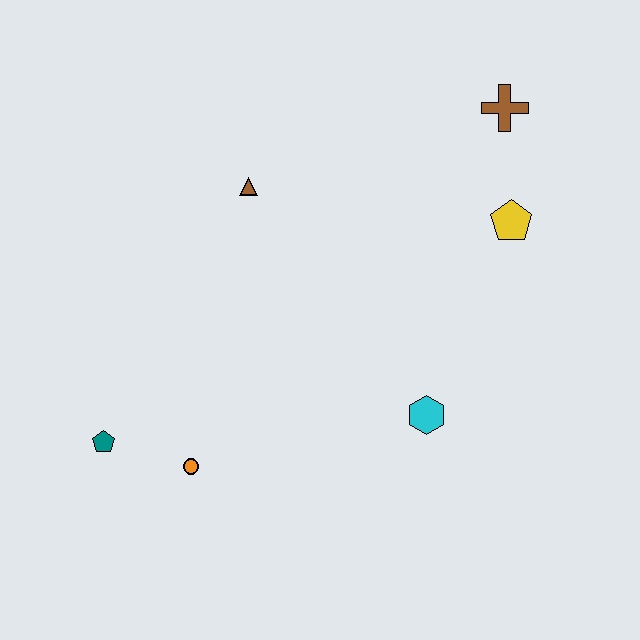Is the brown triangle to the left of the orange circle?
No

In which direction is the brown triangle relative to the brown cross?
The brown triangle is to the left of the brown cross.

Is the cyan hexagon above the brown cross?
No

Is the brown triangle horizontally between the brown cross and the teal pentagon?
Yes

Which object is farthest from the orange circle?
The brown cross is farthest from the orange circle.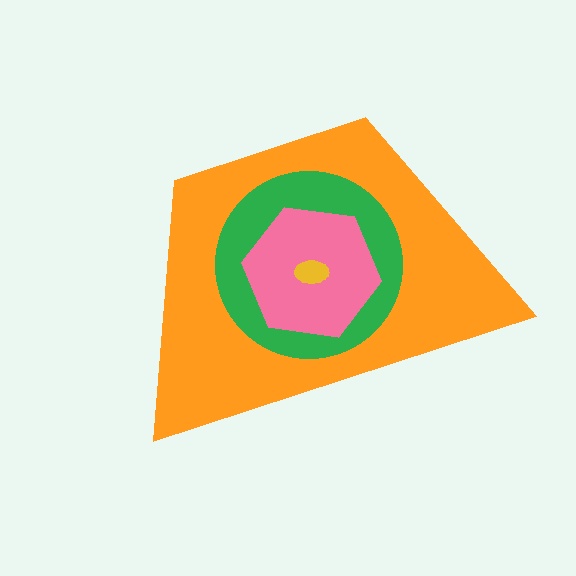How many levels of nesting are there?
4.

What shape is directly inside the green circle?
The pink hexagon.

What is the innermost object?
The yellow ellipse.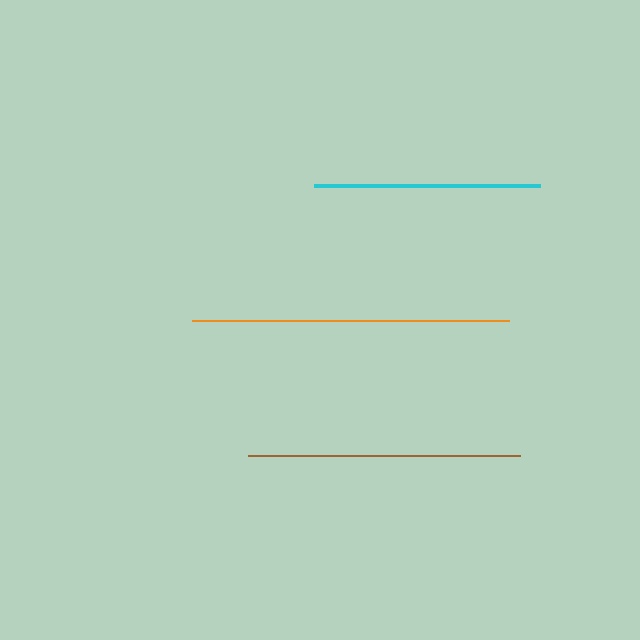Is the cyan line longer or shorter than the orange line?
The orange line is longer than the cyan line.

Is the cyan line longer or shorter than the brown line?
The brown line is longer than the cyan line.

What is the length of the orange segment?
The orange segment is approximately 318 pixels long.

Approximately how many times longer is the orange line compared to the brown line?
The orange line is approximately 1.2 times the length of the brown line.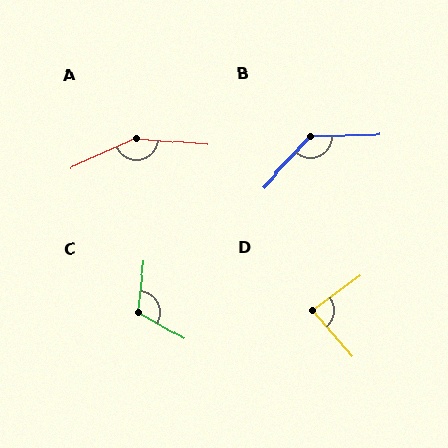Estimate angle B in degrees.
Approximately 135 degrees.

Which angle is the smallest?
D, at approximately 85 degrees.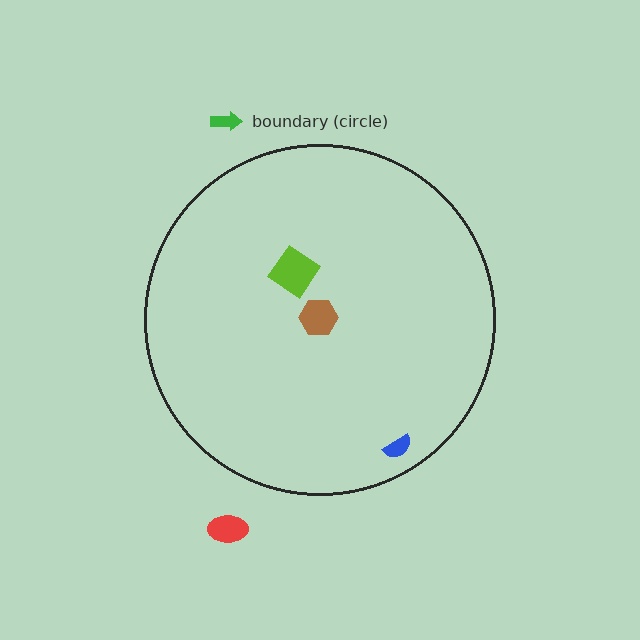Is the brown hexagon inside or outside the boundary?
Inside.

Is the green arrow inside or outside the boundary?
Outside.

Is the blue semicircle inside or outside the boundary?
Inside.